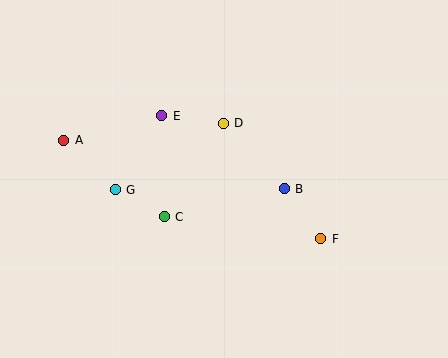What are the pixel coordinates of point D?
Point D is at (223, 123).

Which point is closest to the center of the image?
Point D at (223, 123) is closest to the center.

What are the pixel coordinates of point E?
Point E is at (162, 116).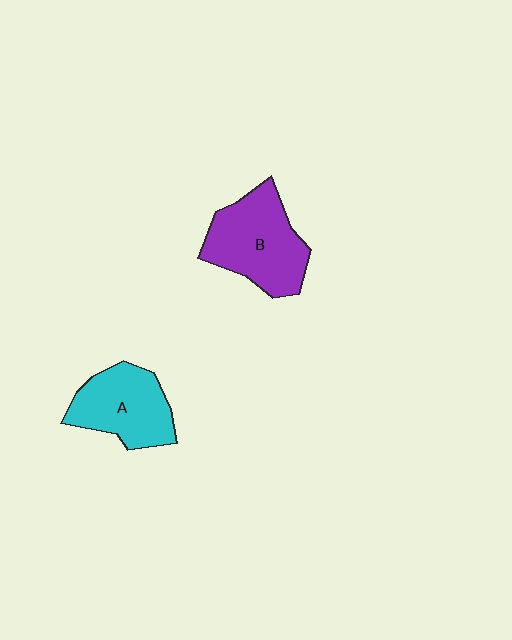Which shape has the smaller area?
Shape A (cyan).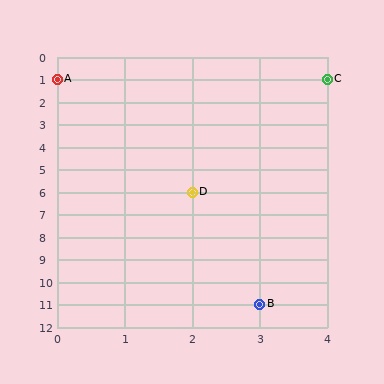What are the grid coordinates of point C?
Point C is at grid coordinates (4, 1).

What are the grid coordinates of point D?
Point D is at grid coordinates (2, 6).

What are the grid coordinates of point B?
Point B is at grid coordinates (3, 11).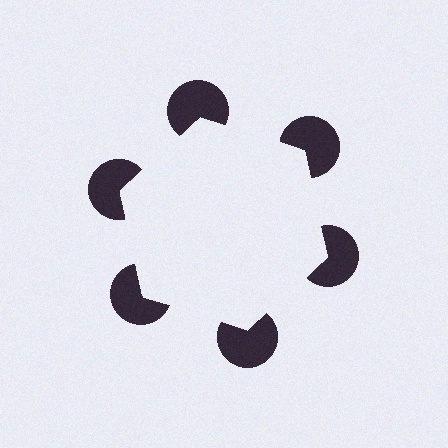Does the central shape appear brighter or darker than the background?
It typically appears slightly brighter than the background, even though no actual brightness change is drawn.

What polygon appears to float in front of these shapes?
An illusory hexagon — its edges are inferred from the aligned wedge cuts in the pac-man discs, not physically drawn.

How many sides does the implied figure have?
6 sides.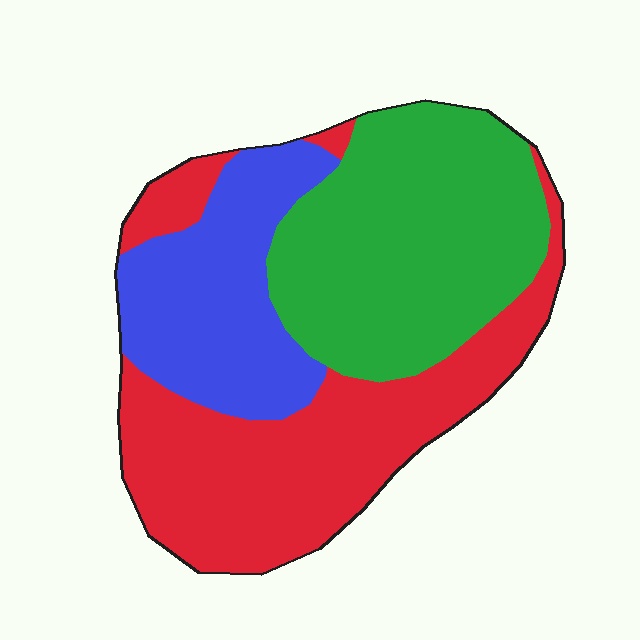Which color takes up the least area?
Blue, at roughly 25%.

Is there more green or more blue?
Green.